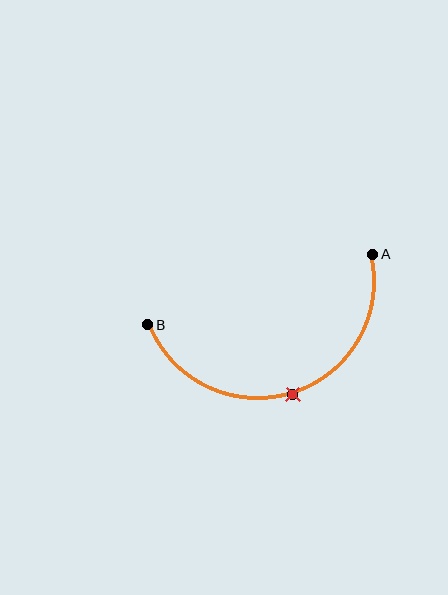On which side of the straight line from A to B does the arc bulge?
The arc bulges below the straight line connecting A and B.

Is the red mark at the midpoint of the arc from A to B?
Yes. The red mark lies on the arc at equal arc-length from both A and B — it is the arc midpoint.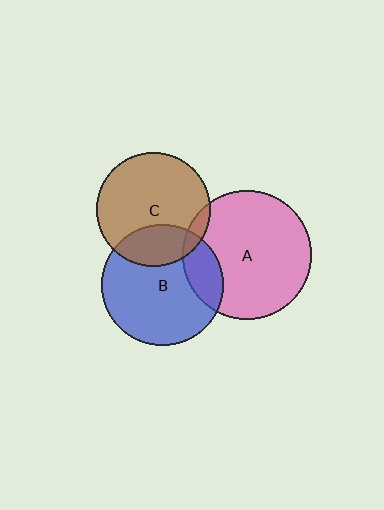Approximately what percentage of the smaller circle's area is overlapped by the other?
Approximately 20%.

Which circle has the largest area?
Circle A (pink).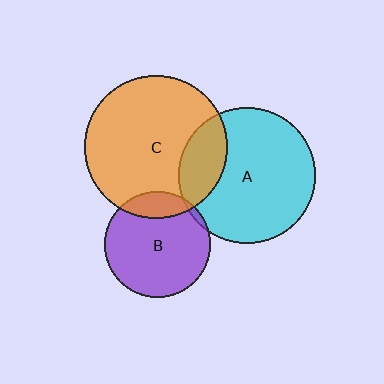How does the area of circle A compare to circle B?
Approximately 1.7 times.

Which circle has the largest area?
Circle C (orange).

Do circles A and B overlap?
Yes.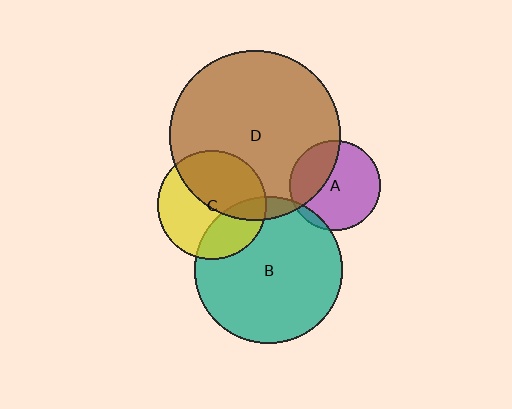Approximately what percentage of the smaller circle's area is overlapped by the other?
Approximately 30%.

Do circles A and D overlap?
Yes.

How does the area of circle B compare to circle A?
Approximately 2.7 times.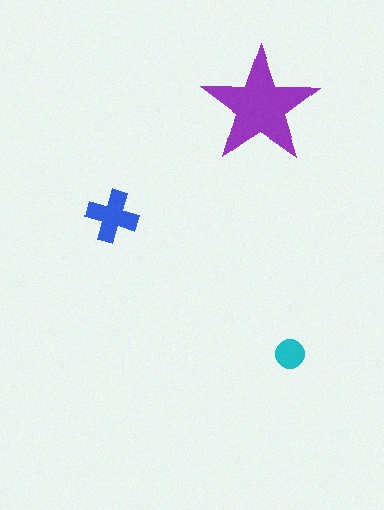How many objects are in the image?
There are 3 objects in the image.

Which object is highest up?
The purple star is topmost.